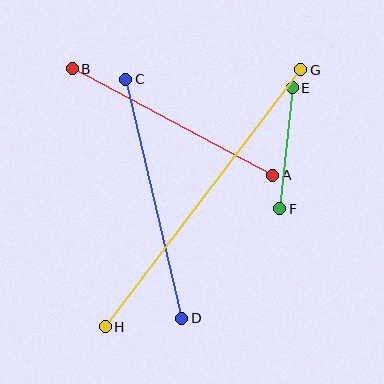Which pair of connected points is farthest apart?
Points G and H are farthest apart.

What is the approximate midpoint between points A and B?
The midpoint is at approximately (173, 122) pixels.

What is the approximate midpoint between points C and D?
The midpoint is at approximately (154, 199) pixels.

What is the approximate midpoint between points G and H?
The midpoint is at approximately (203, 198) pixels.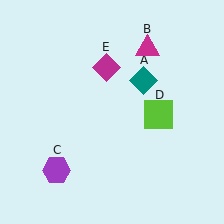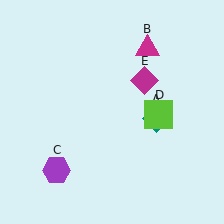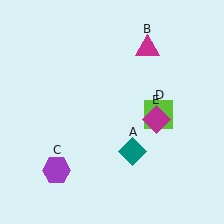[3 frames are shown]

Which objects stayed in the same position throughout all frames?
Magenta triangle (object B) and purple hexagon (object C) and lime square (object D) remained stationary.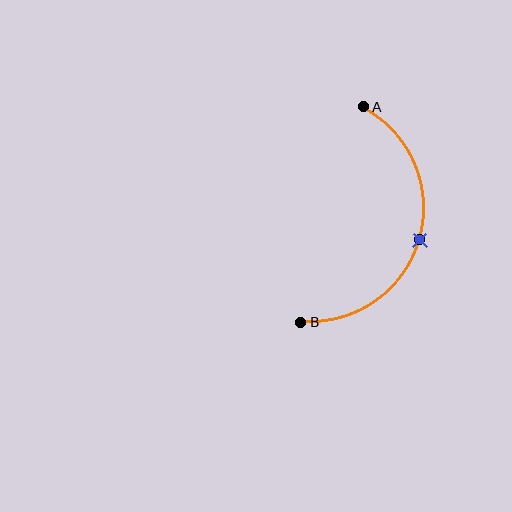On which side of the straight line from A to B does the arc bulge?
The arc bulges to the right of the straight line connecting A and B.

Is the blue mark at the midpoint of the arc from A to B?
Yes. The blue mark lies on the arc at equal arc-length from both A and B — it is the arc midpoint.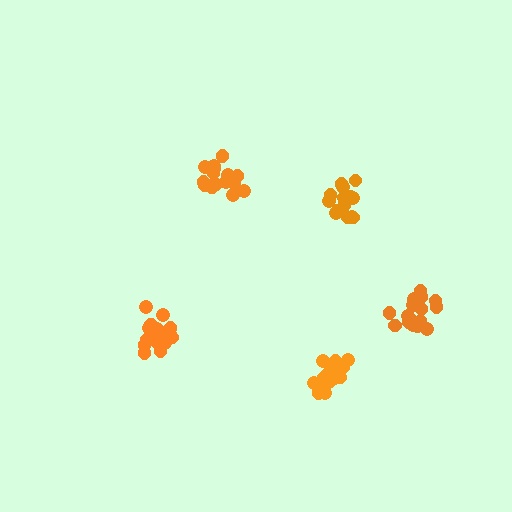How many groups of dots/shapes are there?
There are 5 groups.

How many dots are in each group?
Group 1: 20 dots, Group 2: 17 dots, Group 3: 18 dots, Group 4: 16 dots, Group 5: 16 dots (87 total).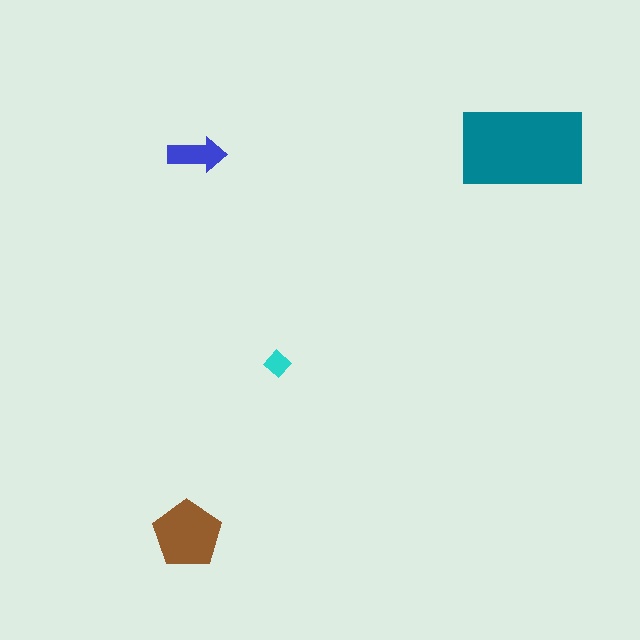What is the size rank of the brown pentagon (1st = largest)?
2nd.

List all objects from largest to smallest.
The teal rectangle, the brown pentagon, the blue arrow, the cyan diamond.